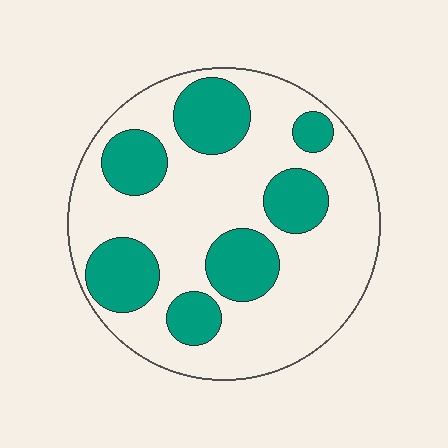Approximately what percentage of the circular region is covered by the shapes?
Approximately 30%.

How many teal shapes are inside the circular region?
7.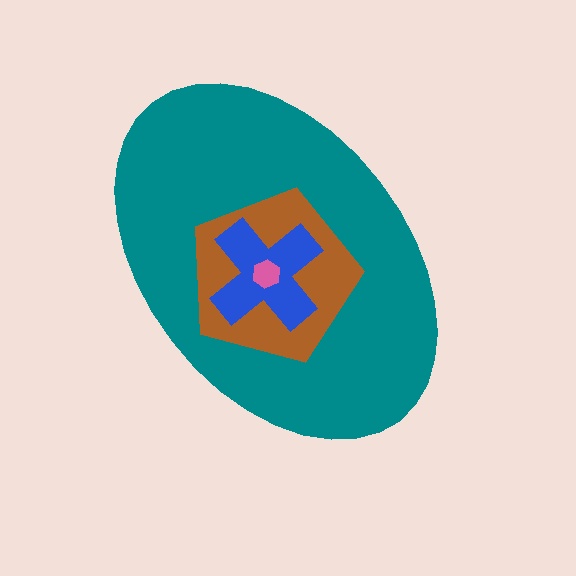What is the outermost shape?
The teal ellipse.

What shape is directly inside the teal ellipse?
The brown pentagon.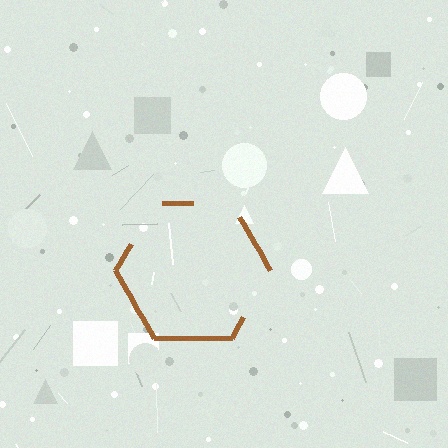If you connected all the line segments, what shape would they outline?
They would outline a hexagon.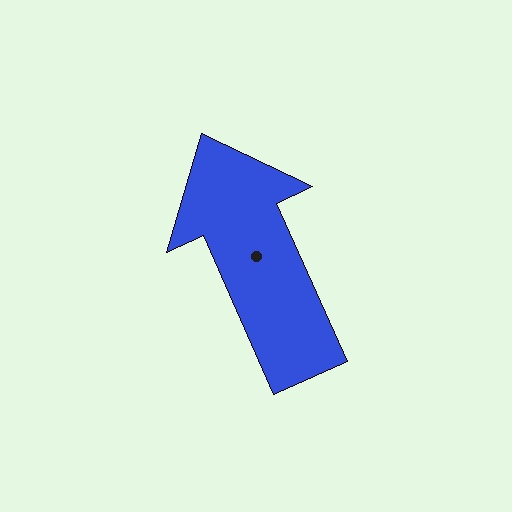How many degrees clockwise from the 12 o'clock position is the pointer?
Approximately 336 degrees.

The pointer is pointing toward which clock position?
Roughly 11 o'clock.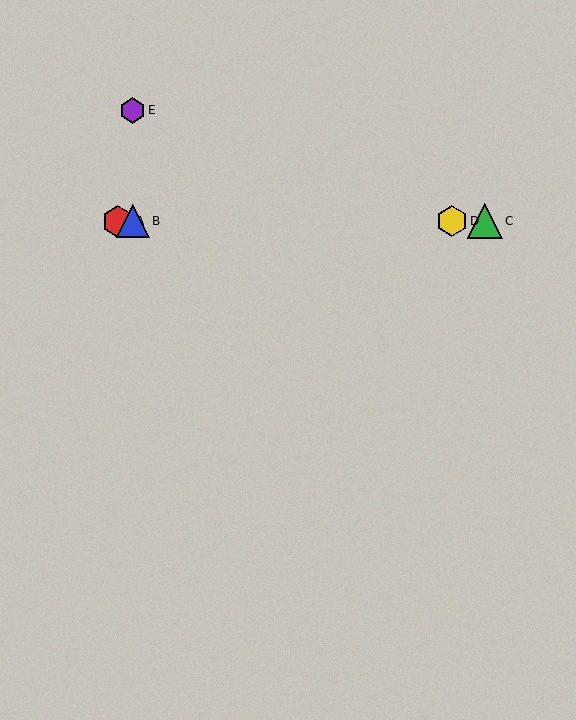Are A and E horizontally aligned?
No, A is at y≈221 and E is at y≈110.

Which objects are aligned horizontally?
Objects A, B, C, D are aligned horizontally.